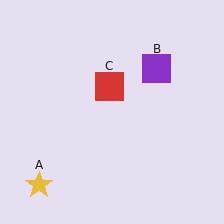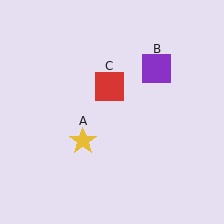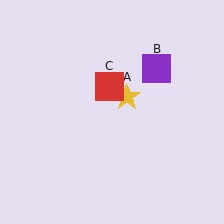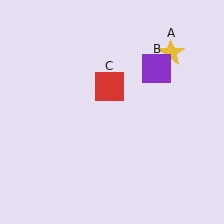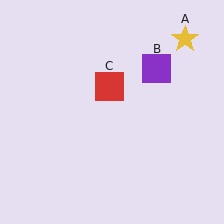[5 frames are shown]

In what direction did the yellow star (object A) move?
The yellow star (object A) moved up and to the right.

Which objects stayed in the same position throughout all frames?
Purple square (object B) and red square (object C) remained stationary.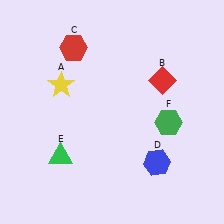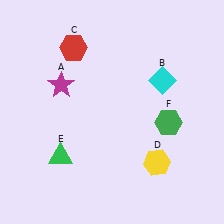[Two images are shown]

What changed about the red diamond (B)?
In Image 1, B is red. In Image 2, it changed to cyan.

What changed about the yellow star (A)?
In Image 1, A is yellow. In Image 2, it changed to magenta.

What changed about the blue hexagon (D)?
In Image 1, D is blue. In Image 2, it changed to yellow.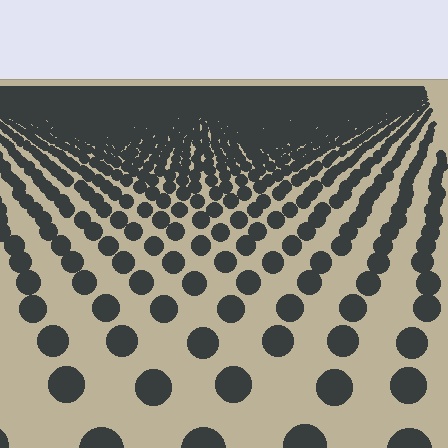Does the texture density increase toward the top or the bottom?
Density increases toward the top.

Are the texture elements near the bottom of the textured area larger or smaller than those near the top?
Larger. Near the bottom, elements are closer to the viewer and appear at a bigger on-screen size.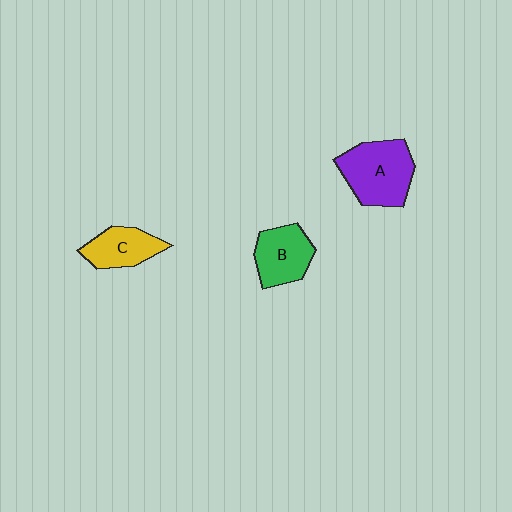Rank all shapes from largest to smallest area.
From largest to smallest: A (purple), B (green), C (yellow).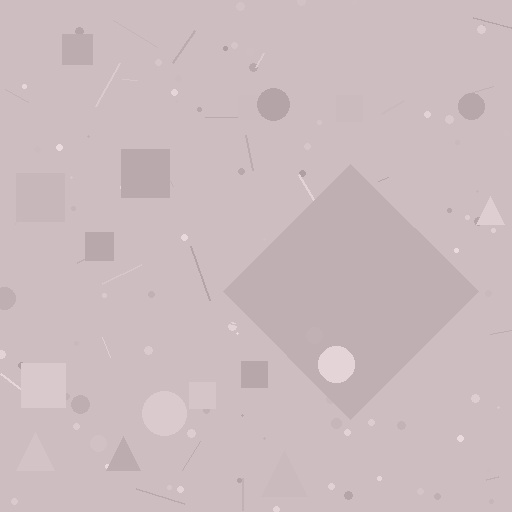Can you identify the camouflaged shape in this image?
The camouflaged shape is a diamond.